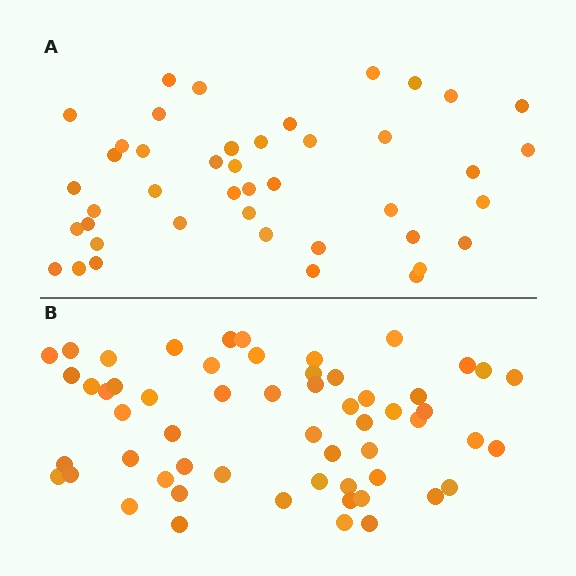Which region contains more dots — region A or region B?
Region B (the bottom region) has more dots.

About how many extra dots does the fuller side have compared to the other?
Region B has approximately 15 more dots than region A.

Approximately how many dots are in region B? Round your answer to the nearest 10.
About 60 dots. (The exact count is 57, which rounds to 60.)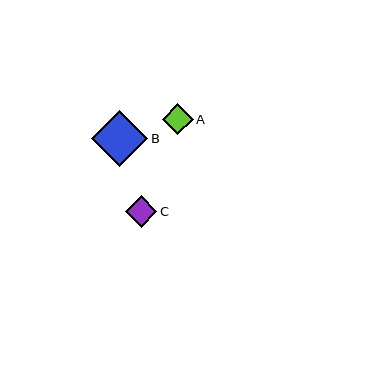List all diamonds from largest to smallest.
From largest to smallest: B, C, A.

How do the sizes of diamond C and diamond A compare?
Diamond C and diamond A are approximately the same size.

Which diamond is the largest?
Diamond B is the largest with a size of approximately 56 pixels.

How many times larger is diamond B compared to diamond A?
Diamond B is approximately 1.9 times the size of diamond A.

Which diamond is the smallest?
Diamond A is the smallest with a size of approximately 30 pixels.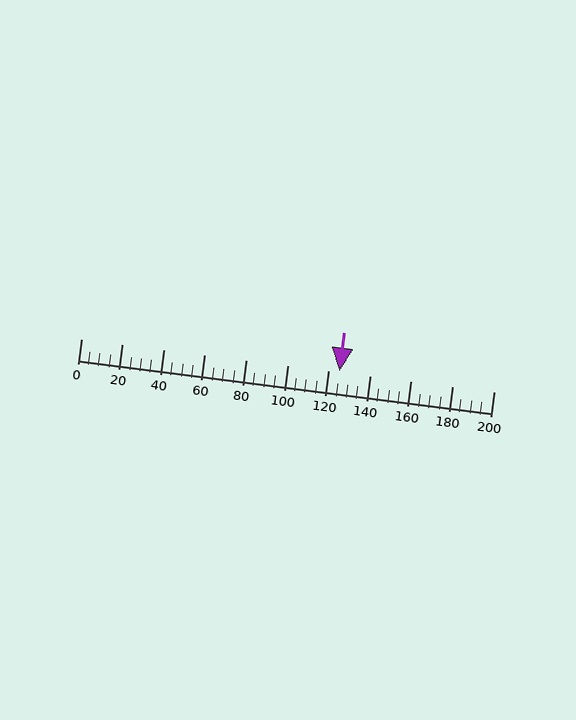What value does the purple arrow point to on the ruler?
The purple arrow points to approximately 125.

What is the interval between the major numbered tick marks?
The major tick marks are spaced 20 units apart.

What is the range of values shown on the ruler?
The ruler shows values from 0 to 200.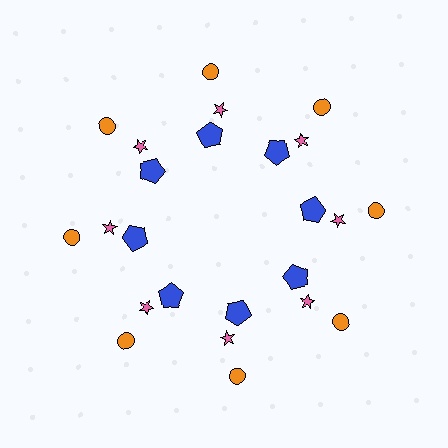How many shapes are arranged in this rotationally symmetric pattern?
There are 24 shapes, arranged in 8 groups of 3.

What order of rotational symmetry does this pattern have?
This pattern has 8-fold rotational symmetry.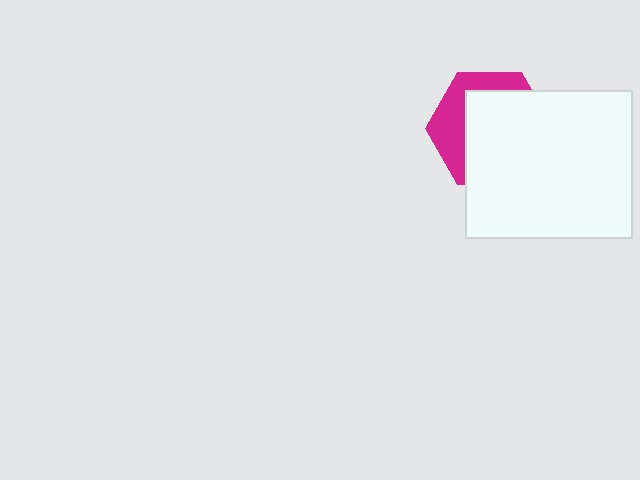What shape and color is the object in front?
The object in front is a white rectangle.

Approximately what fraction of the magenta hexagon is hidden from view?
Roughly 65% of the magenta hexagon is hidden behind the white rectangle.